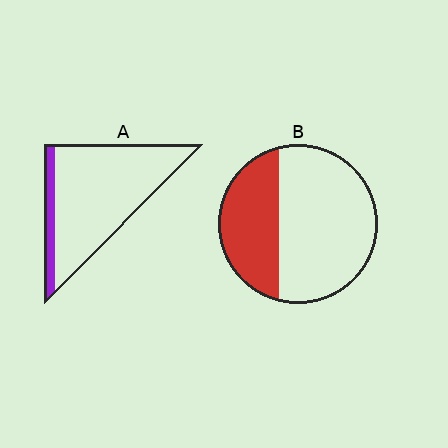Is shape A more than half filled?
No.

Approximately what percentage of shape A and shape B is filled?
A is approximately 15% and B is approximately 35%.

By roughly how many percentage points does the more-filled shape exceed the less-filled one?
By roughly 20 percentage points (B over A).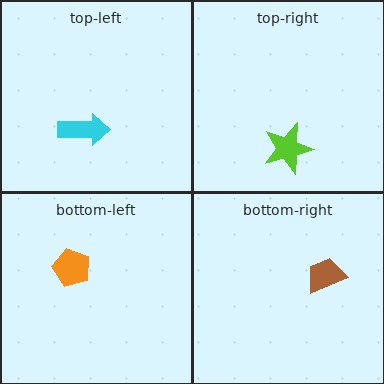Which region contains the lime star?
The top-right region.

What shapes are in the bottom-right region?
The brown trapezoid.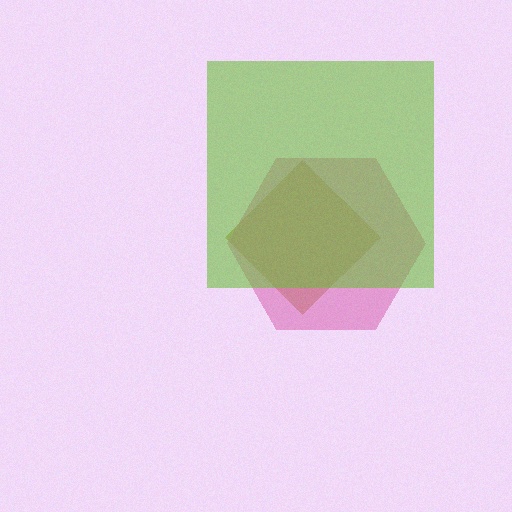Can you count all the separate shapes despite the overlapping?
Yes, there are 3 separate shapes.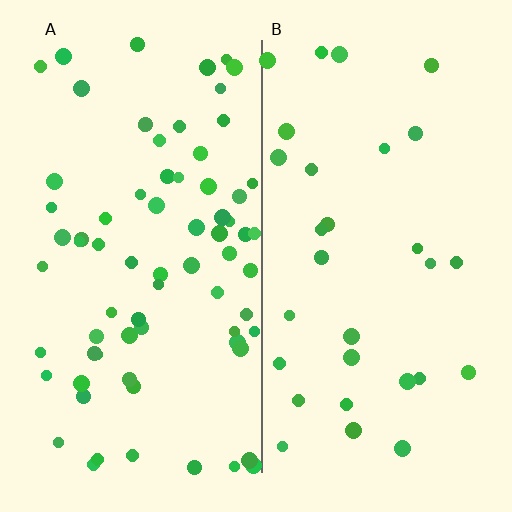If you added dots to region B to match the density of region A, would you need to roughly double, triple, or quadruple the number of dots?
Approximately double.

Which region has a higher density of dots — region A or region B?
A (the left).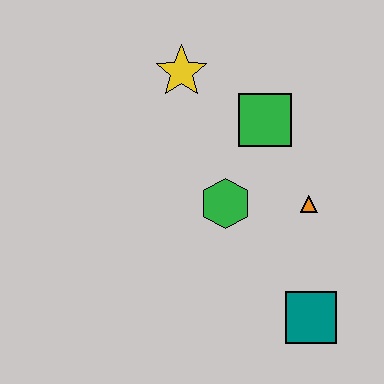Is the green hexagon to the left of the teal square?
Yes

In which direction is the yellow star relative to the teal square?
The yellow star is above the teal square.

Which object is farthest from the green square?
The teal square is farthest from the green square.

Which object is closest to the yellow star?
The green square is closest to the yellow star.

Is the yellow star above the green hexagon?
Yes